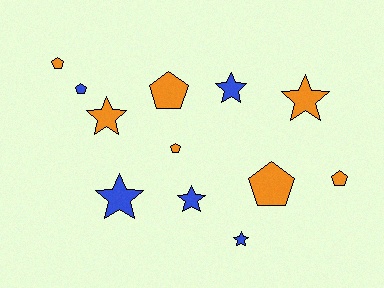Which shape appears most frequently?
Pentagon, with 6 objects.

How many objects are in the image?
There are 12 objects.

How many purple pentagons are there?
There are no purple pentagons.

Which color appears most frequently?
Orange, with 7 objects.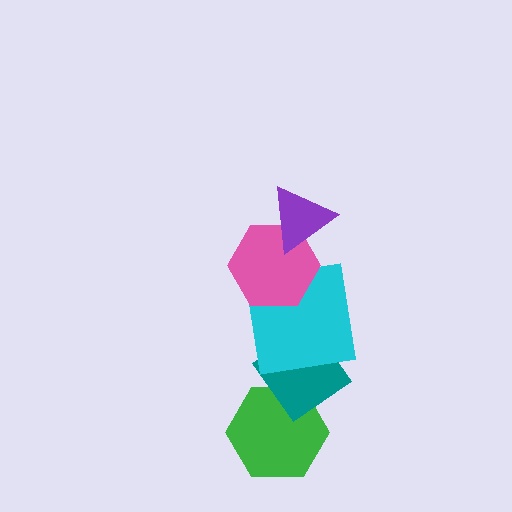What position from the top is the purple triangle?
The purple triangle is 1st from the top.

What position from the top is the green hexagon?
The green hexagon is 5th from the top.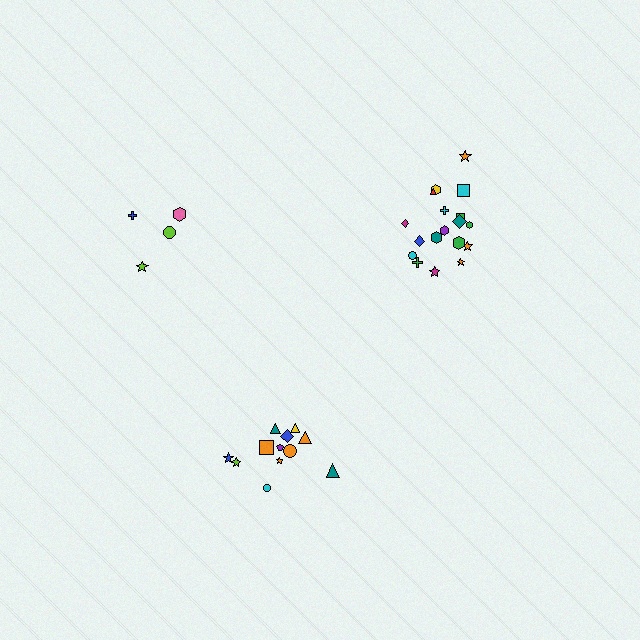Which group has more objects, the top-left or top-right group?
The top-right group.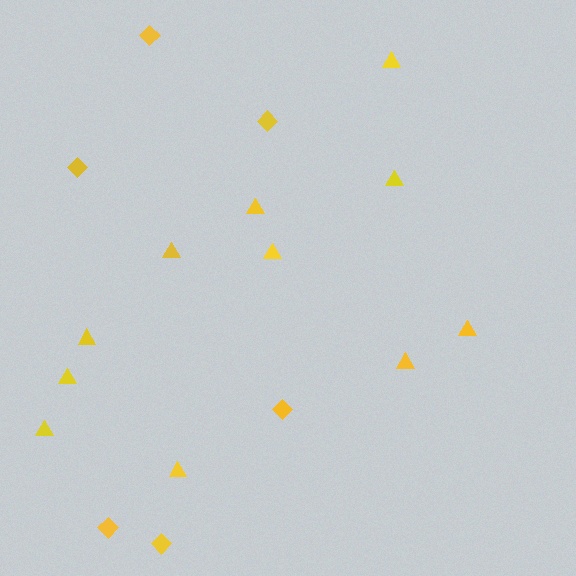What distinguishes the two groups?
There are 2 groups: one group of diamonds (6) and one group of triangles (11).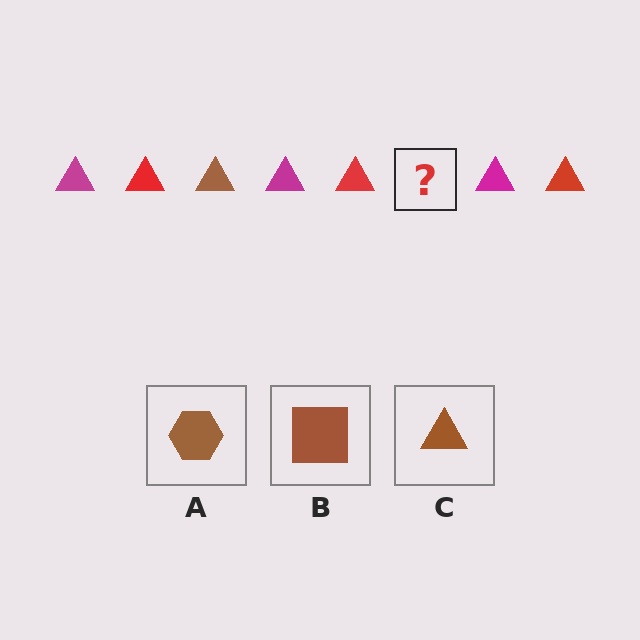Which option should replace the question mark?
Option C.